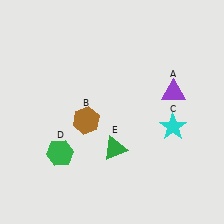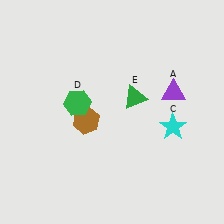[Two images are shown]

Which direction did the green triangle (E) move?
The green triangle (E) moved up.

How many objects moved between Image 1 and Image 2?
2 objects moved between the two images.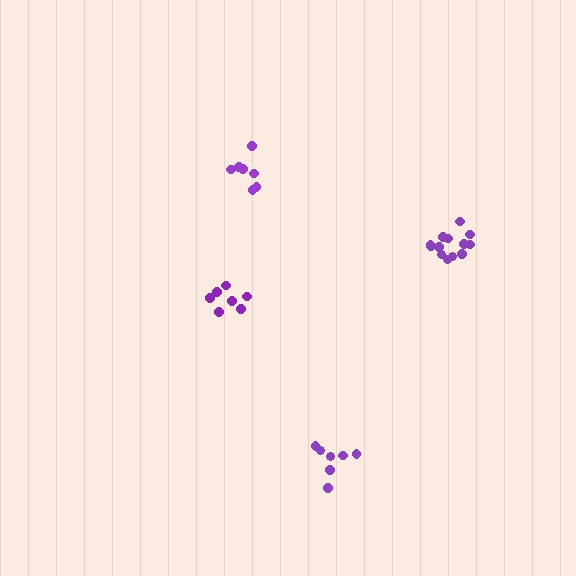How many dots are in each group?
Group 1: 7 dots, Group 2: 7 dots, Group 3: 7 dots, Group 4: 13 dots (34 total).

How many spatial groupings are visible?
There are 4 spatial groupings.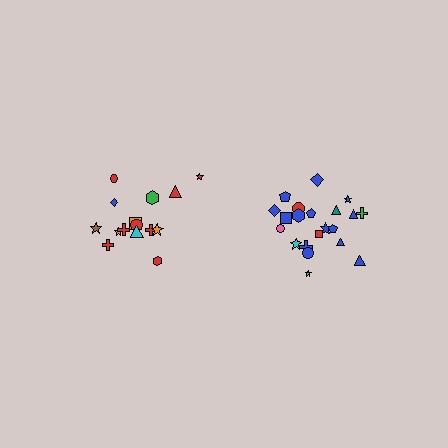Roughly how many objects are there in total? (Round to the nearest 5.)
Roughly 35 objects in total.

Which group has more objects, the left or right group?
The right group.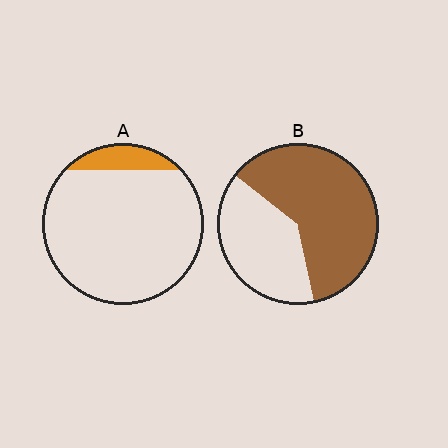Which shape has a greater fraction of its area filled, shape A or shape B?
Shape B.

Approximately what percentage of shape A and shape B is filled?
A is approximately 10% and B is approximately 60%.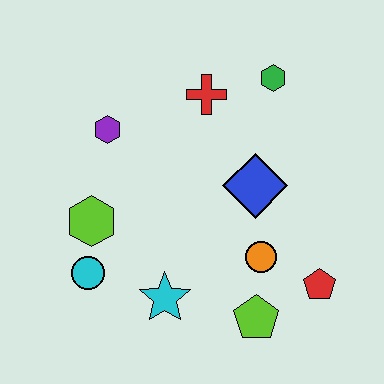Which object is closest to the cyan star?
The cyan circle is closest to the cyan star.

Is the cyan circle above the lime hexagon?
No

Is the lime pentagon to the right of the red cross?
Yes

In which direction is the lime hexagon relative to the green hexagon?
The lime hexagon is to the left of the green hexagon.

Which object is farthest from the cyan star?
The green hexagon is farthest from the cyan star.